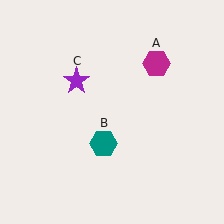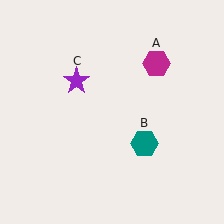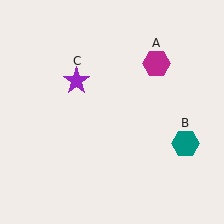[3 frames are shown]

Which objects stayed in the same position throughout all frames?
Magenta hexagon (object A) and purple star (object C) remained stationary.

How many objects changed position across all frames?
1 object changed position: teal hexagon (object B).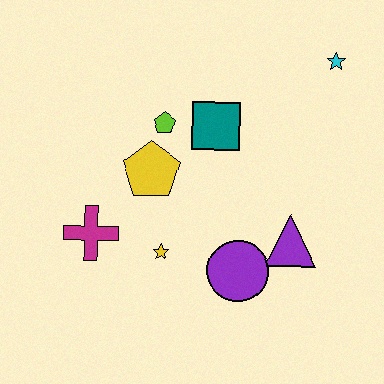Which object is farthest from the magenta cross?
The cyan star is farthest from the magenta cross.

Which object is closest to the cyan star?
The teal square is closest to the cyan star.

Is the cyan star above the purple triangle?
Yes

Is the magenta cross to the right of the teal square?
No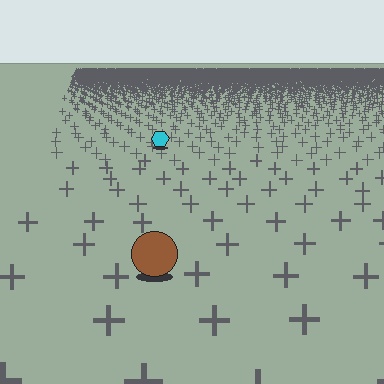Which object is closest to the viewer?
The brown circle is closest. The texture marks near it are larger and more spread out.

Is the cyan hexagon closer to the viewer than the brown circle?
No. The brown circle is closer — you can tell from the texture gradient: the ground texture is coarser near it.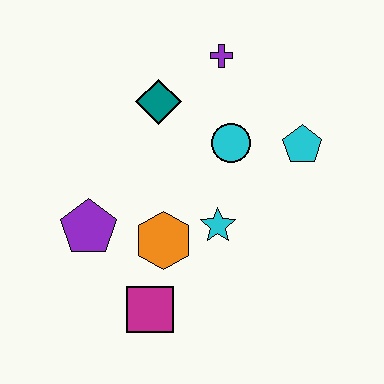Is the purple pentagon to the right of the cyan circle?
No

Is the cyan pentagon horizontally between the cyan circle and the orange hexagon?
No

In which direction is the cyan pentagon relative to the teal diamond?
The cyan pentagon is to the right of the teal diamond.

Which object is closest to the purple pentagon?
The orange hexagon is closest to the purple pentagon.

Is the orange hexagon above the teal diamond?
No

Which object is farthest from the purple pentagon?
The cyan pentagon is farthest from the purple pentagon.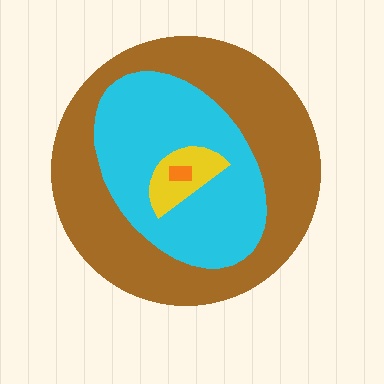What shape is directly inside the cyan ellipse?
The yellow semicircle.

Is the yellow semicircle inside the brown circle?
Yes.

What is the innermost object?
The orange rectangle.